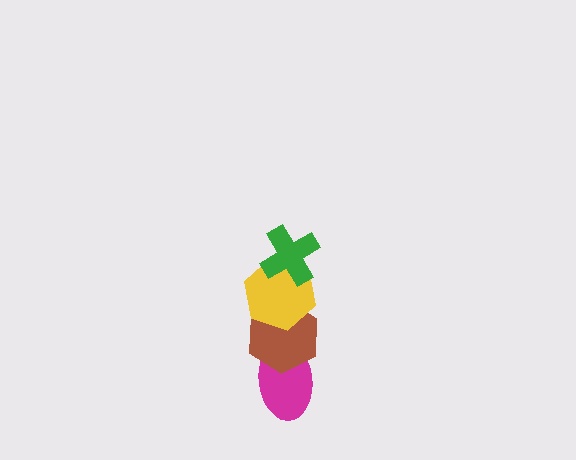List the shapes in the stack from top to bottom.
From top to bottom: the green cross, the yellow hexagon, the brown hexagon, the magenta ellipse.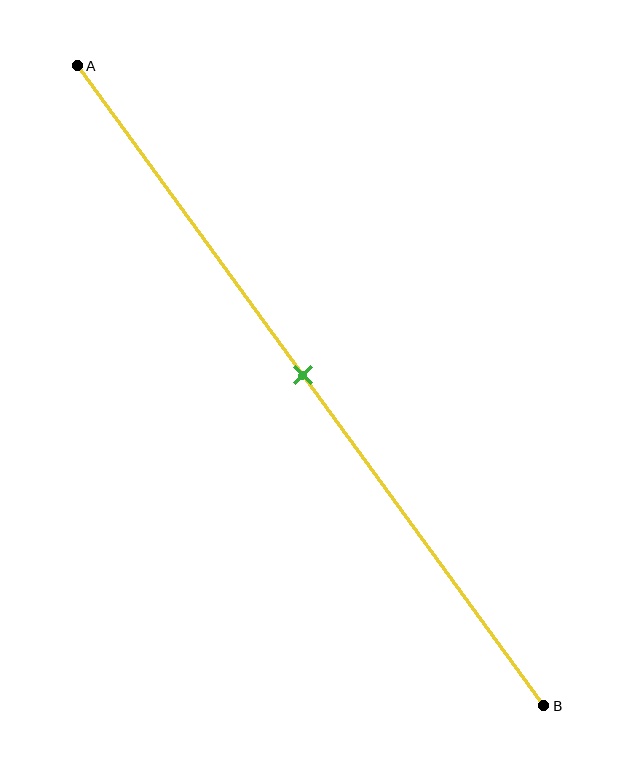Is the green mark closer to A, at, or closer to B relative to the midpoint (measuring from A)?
The green mark is approximately at the midpoint of segment AB.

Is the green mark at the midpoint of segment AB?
Yes, the mark is approximately at the midpoint.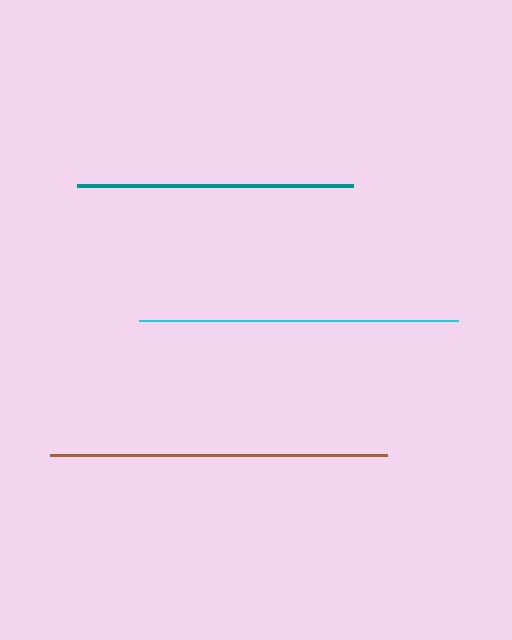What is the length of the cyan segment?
The cyan segment is approximately 319 pixels long.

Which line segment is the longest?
The brown line is the longest at approximately 337 pixels.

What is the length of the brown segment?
The brown segment is approximately 337 pixels long.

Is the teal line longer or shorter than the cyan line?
The cyan line is longer than the teal line.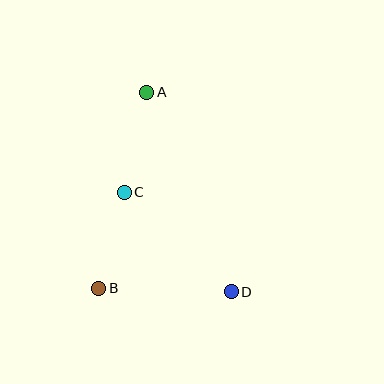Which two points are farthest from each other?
Points A and D are farthest from each other.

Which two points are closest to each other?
Points B and C are closest to each other.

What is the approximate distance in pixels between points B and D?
The distance between B and D is approximately 133 pixels.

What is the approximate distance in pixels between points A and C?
The distance between A and C is approximately 102 pixels.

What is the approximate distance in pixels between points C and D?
The distance between C and D is approximately 146 pixels.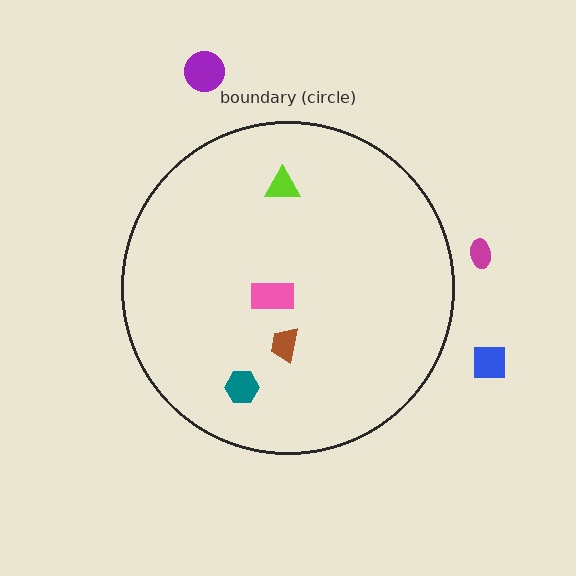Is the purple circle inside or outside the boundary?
Outside.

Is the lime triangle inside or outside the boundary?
Inside.